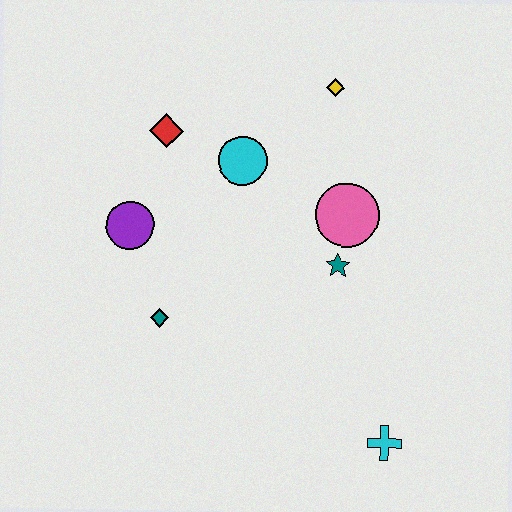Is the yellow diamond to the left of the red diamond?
No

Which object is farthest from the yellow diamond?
The cyan cross is farthest from the yellow diamond.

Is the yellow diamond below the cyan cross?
No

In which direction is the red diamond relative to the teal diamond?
The red diamond is above the teal diamond.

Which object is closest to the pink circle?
The teal star is closest to the pink circle.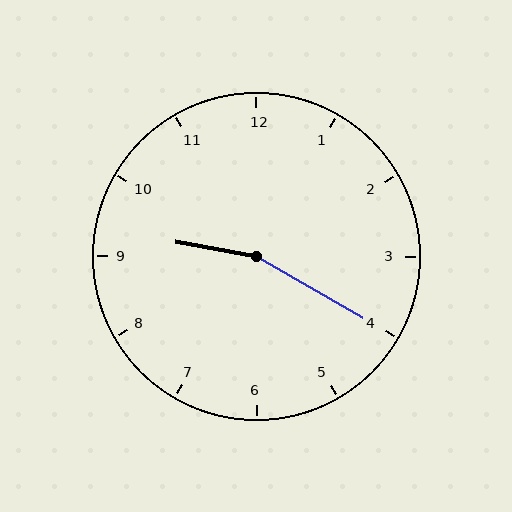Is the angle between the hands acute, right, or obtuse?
It is obtuse.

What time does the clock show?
9:20.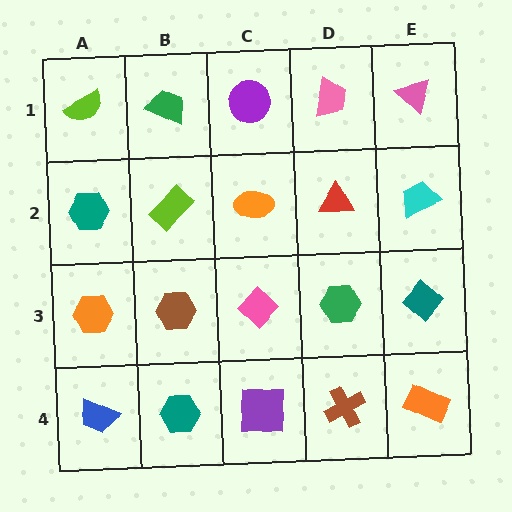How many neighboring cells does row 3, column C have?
4.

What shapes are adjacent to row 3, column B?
A lime rectangle (row 2, column B), a teal hexagon (row 4, column B), an orange hexagon (row 3, column A), a pink diamond (row 3, column C).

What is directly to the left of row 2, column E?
A red triangle.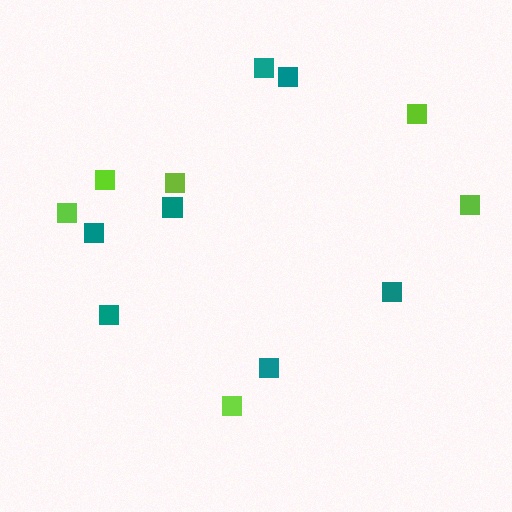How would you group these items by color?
There are 2 groups: one group of lime squares (6) and one group of teal squares (7).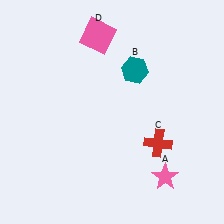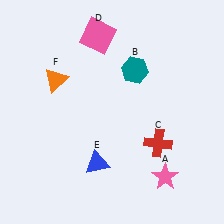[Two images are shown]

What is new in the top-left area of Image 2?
An orange triangle (F) was added in the top-left area of Image 2.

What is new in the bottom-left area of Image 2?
A blue triangle (E) was added in the bottom-left area of Image 2.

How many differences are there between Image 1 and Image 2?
There are 2 differences between the two images.